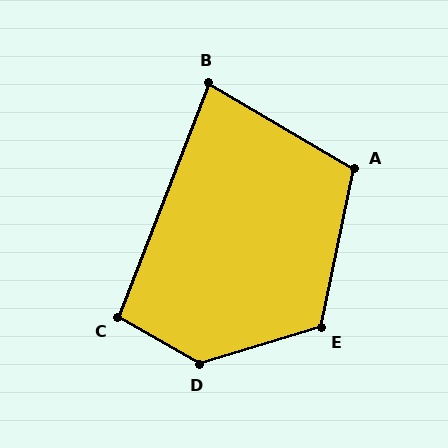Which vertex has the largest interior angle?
D, at approximately 134 degrees.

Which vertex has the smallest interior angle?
B, at approximately 81 degrees.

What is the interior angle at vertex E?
Approximately 118 degrees (obtuse).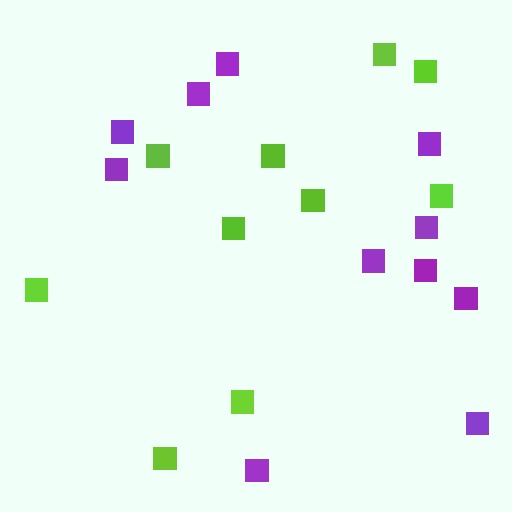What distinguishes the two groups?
There are 2 groups: one group of lime squares (10) and one group of purple squares (11).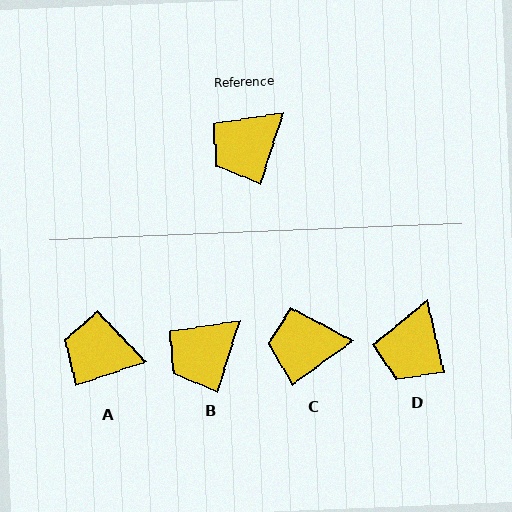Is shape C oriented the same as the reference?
No, it is off by about 36 degrees.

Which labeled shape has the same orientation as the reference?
B.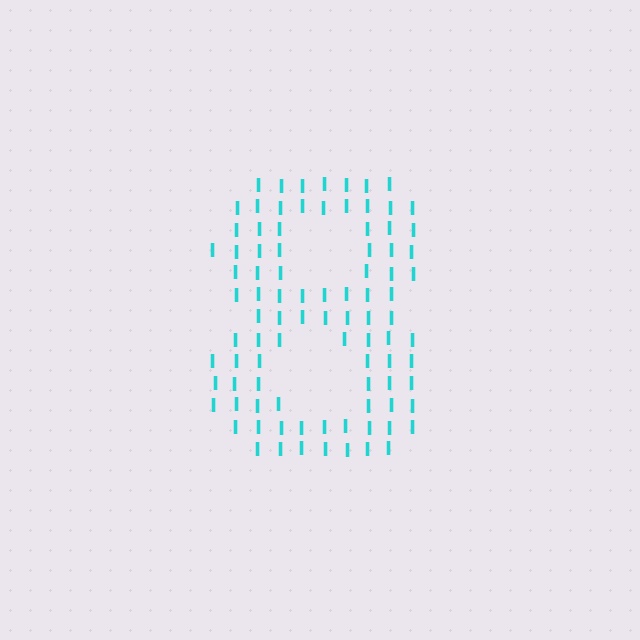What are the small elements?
The small elements are letter I's.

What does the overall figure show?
The overall figure shows the digit 8.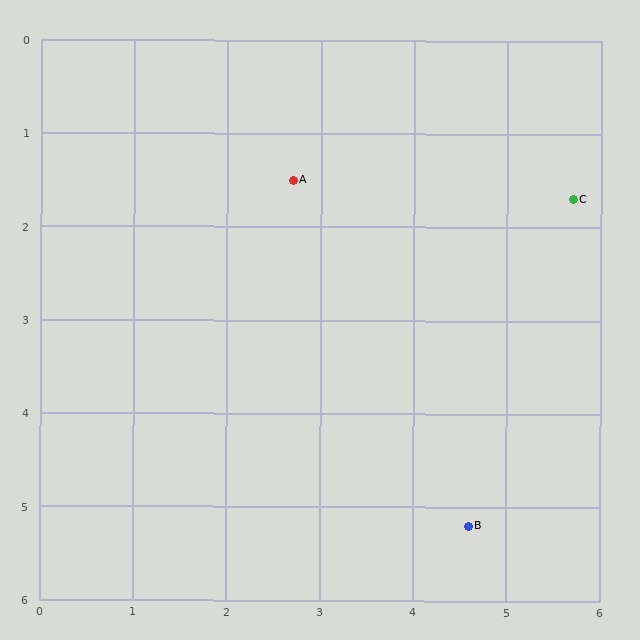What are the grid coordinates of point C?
Point C is at approximately (5.7, 1.7).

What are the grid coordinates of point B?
Point B is at approximately (4.6, 5.2).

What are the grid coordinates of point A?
Point A is at approximately (2.7, 1.5).